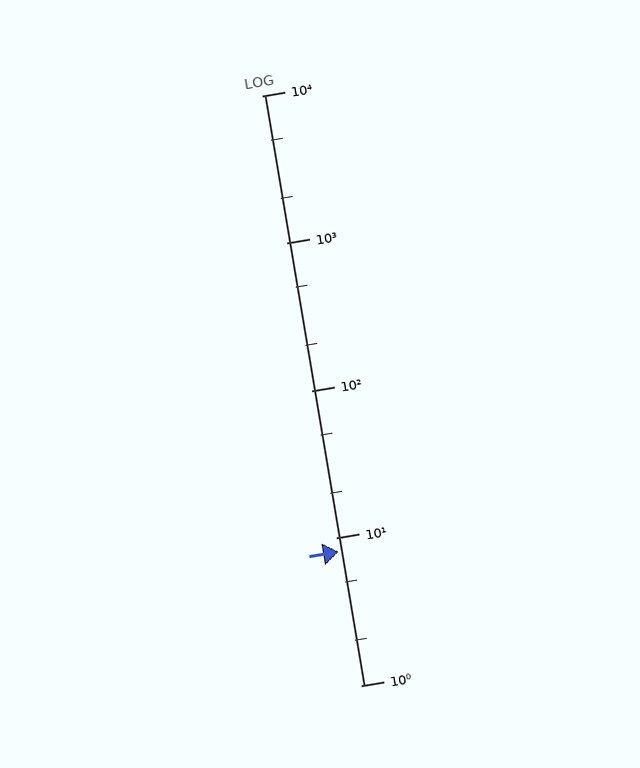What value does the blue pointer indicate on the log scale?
The pointer indicates approximately 8.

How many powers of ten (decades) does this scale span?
The scale spans 4 decades, from 1 to 10000.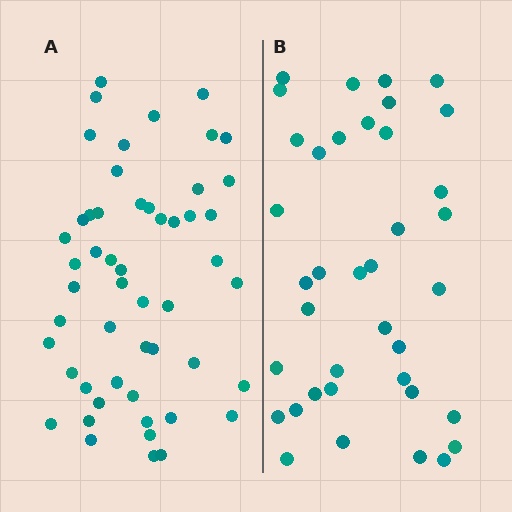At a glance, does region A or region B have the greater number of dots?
Region A (the left region) has more dots.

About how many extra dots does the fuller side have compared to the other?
Region A has approximately 15 more dots than region B.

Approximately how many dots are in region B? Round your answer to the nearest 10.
About 40 dots. (The exact count is 38, which rounds to 40.)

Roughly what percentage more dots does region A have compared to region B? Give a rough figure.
About 35% more.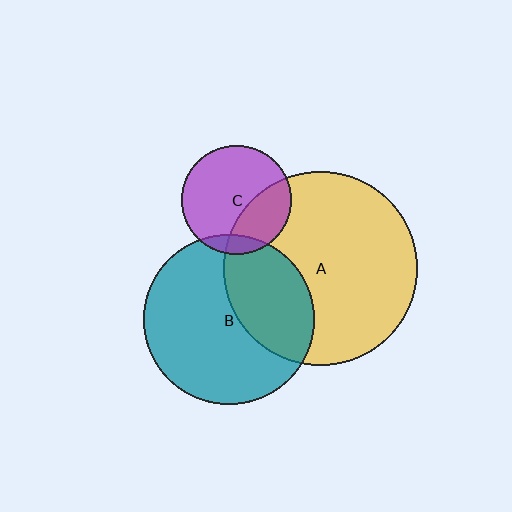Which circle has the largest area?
Circle A (yellow).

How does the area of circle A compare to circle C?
Approximately 3.2 times.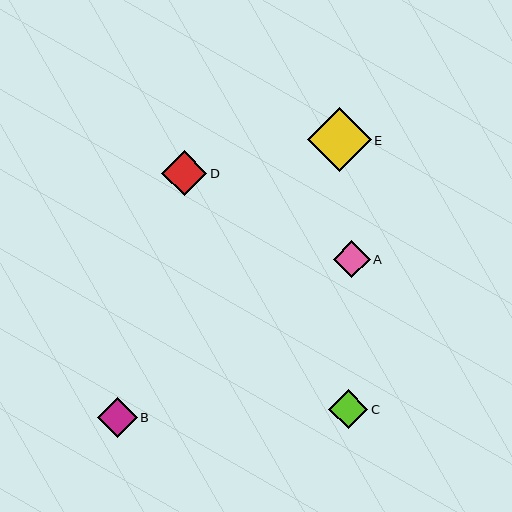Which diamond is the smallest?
Diamond A is the smallest with a size of approximately 37 pixels.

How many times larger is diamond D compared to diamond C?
Diamond D is approximately 1.2 times the size of diamond C.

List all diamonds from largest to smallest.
From largest to smallest: E, D, B, C, A.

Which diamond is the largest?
Diamond E is the largest with a size of approximately 64 pixels.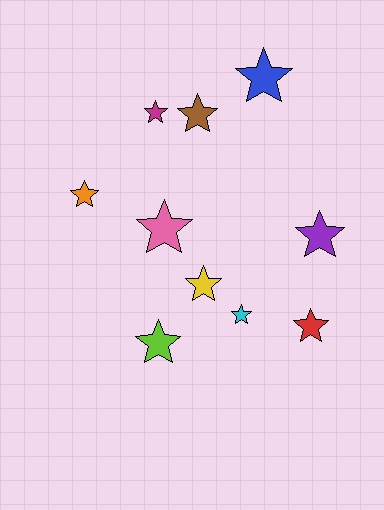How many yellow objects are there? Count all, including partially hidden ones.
There is 1 yellow object.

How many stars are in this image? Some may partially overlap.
There are 10 stars.